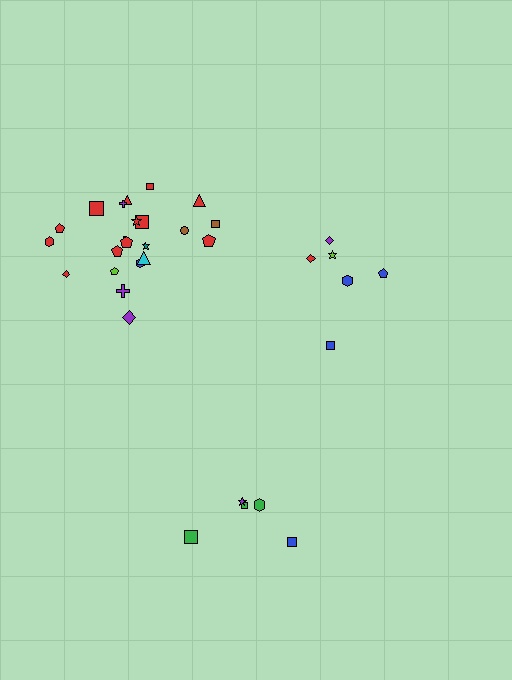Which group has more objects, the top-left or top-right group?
The top-left group.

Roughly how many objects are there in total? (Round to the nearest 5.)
Roughly 35 objects in total.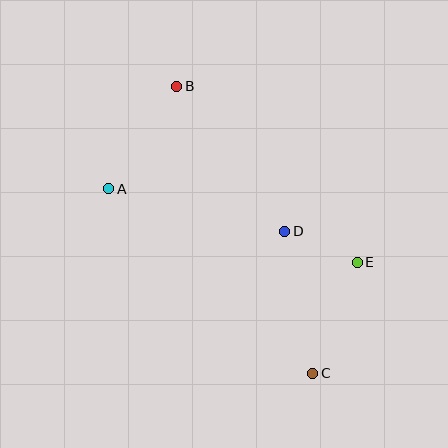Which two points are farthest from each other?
Points B and C are farthest from each other.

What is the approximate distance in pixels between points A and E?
The distance between A and E is approximately 259 pixels.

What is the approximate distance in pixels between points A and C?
The distance between A and C is approximately 275 pixels.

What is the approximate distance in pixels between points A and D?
The distance between A and D is approximately 181 pixels.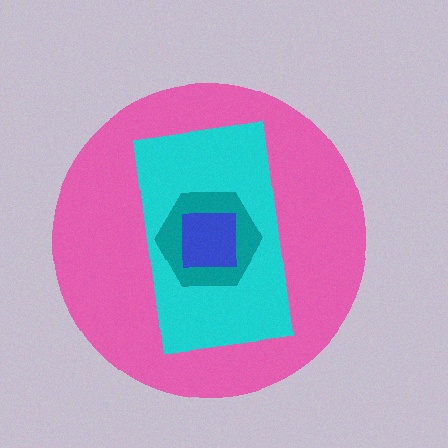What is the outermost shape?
The pink circle.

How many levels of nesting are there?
4.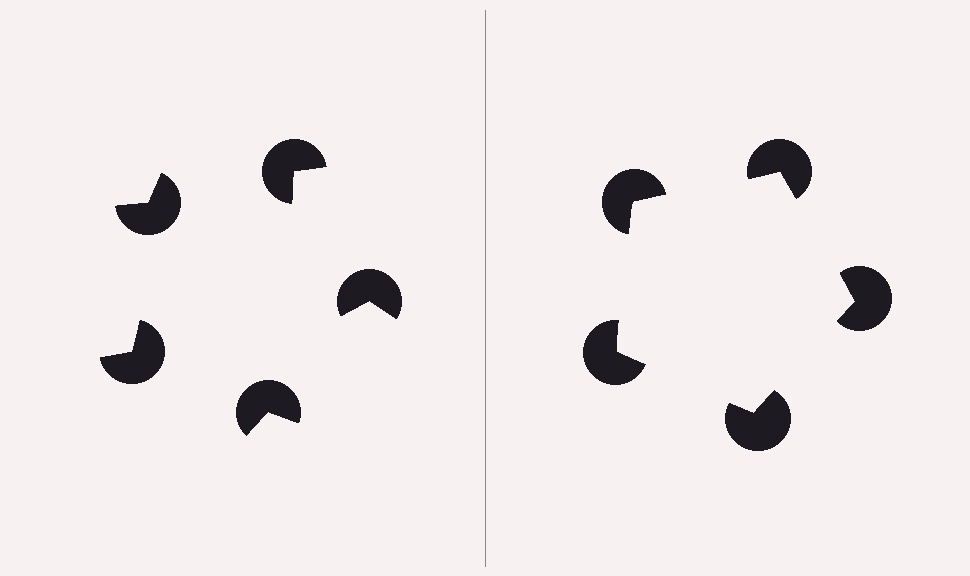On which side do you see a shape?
An illusory pentagon appears on the right side. On the left side the wedge cuts are rotated, so no coherent shape forms.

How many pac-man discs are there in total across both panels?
10 — 5 on each side.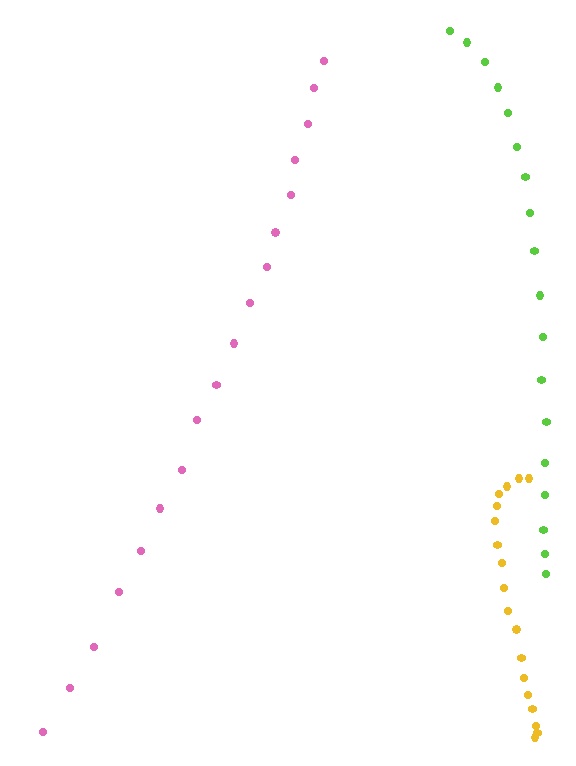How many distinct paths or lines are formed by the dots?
There are 3 distinct paths.